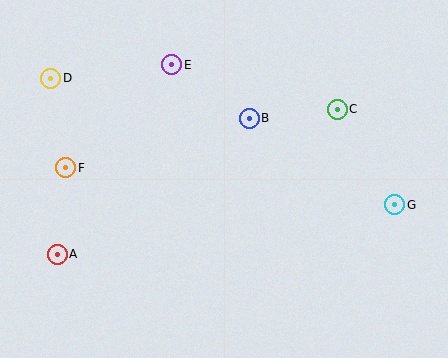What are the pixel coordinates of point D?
Point D is at (51, 78).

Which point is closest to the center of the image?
Point B at (249, 118) is closest to the center.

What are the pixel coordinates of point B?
Point B is at (249, 118).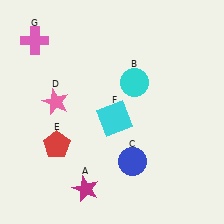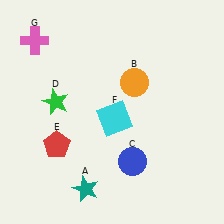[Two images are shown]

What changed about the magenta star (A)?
In Image 1, A is magenta. In Image 2, it changed to teal.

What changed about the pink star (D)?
In Image 1, D is pink. In Image 2, it changed to green.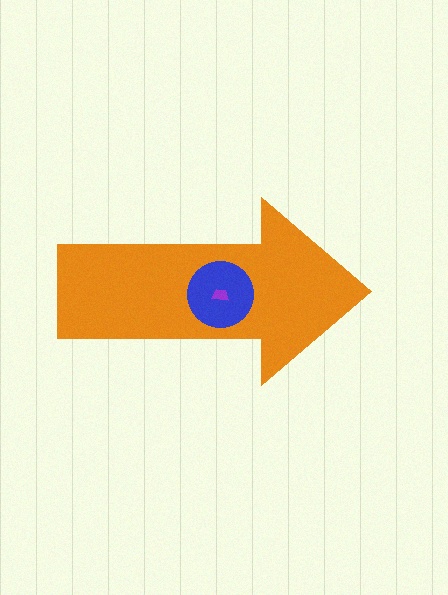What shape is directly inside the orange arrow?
The blue circle.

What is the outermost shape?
The orange arrow.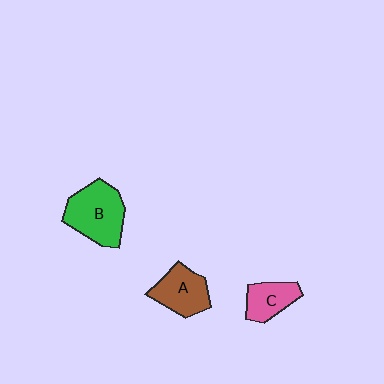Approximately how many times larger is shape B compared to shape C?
Approximately 1.8 times.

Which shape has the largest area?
Shape B (green).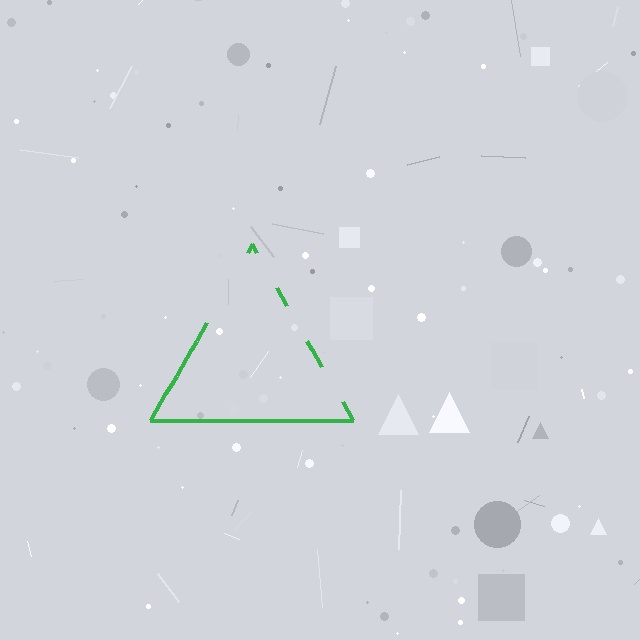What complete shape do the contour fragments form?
The contour fragments form a triangle.